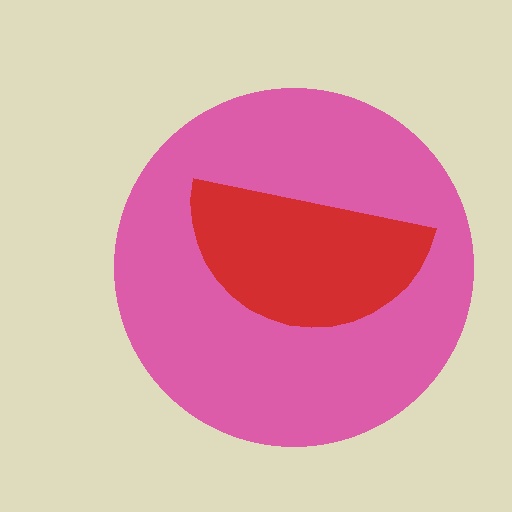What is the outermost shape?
The pink circle.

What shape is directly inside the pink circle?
The red semicircle.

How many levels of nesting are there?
2.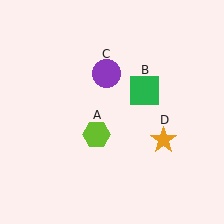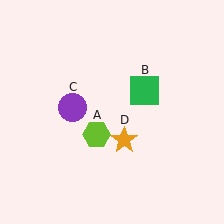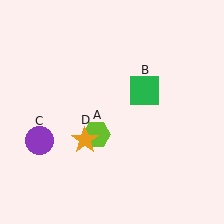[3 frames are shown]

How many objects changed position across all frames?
2 objects changed position: purple circle (object C), orange star (object D).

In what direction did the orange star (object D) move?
The orange star (object D) moved left.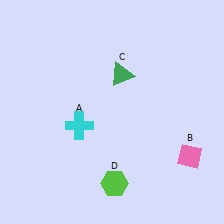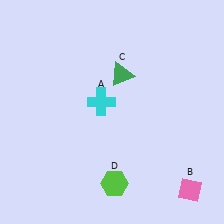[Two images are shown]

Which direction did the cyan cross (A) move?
The cyan cross (A) moved up.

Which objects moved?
The objects that moved are: the cyan cross (A), the pink diamond (B).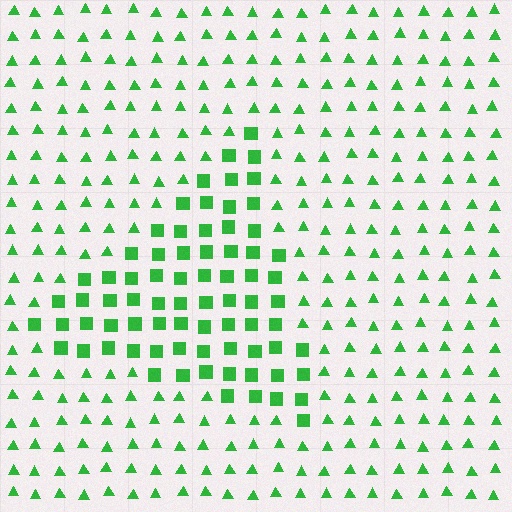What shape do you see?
I see a triangle.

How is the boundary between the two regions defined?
The boundary is defined by a change in element shape: squares inside vs. triangles outside. All elements share the same color and spacing.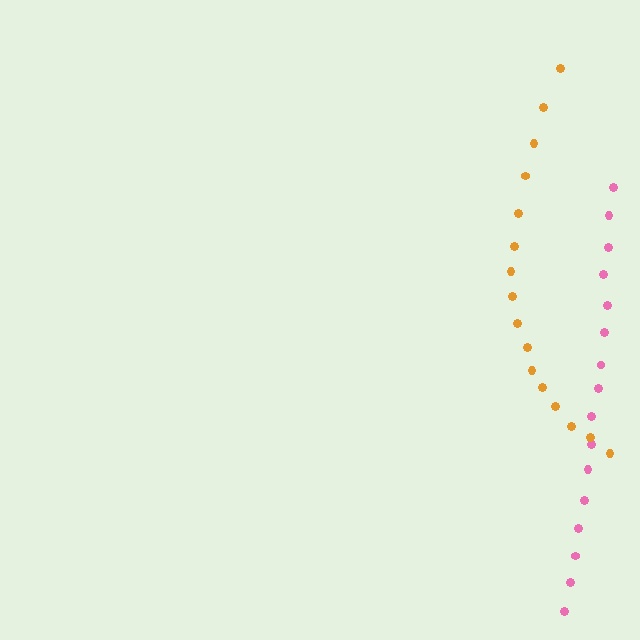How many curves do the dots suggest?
There are 2 distinct paths.